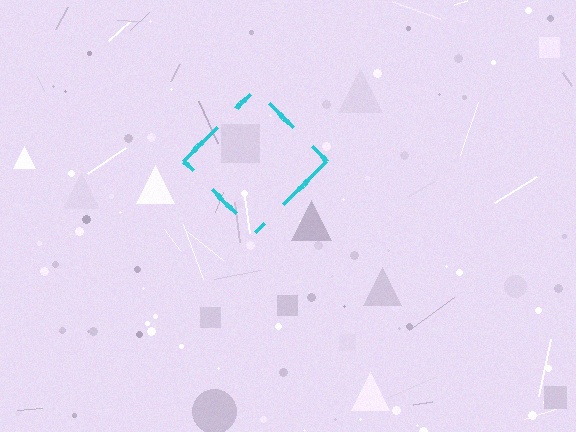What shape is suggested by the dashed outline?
The dashed outline suggests a diamond.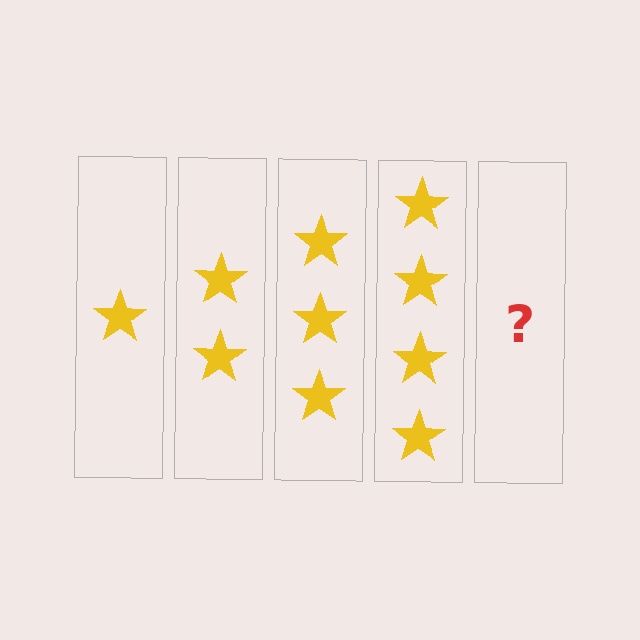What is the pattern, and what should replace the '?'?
The pattern is that each step adds one more star. The '?' should be 5 stars.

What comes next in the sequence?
The next element should be 5 stars.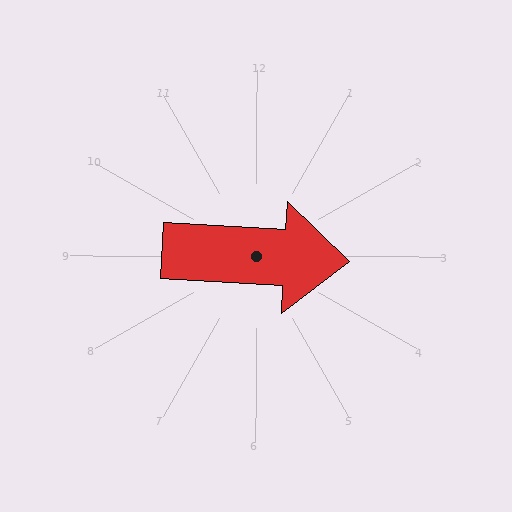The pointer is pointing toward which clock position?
Roughly 3 o'clock.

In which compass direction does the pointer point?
East.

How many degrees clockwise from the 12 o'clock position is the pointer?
Approximately 93 degrees.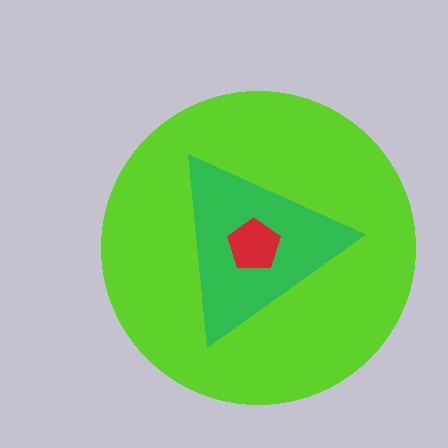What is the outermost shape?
The lime circle.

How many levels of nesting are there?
3.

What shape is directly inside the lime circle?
The green triangle.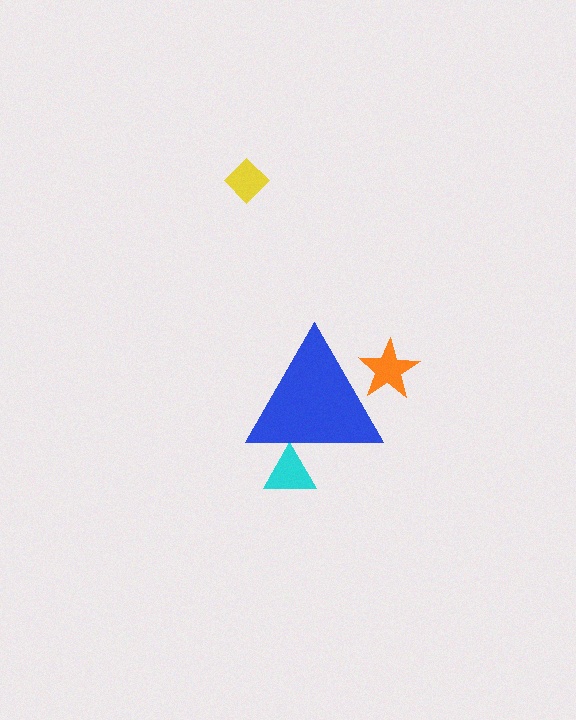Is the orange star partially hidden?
Yes, the orange star is partially hidden behind the blue triangle.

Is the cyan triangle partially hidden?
Yes, the cyan triangle is partially hidden behind the blue triangle.